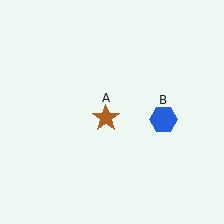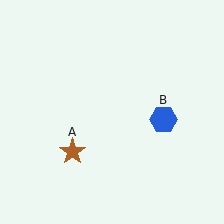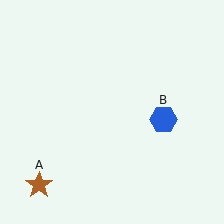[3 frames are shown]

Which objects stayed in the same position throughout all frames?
Blue hexagon (object B) remained stationary.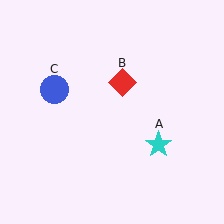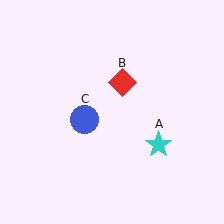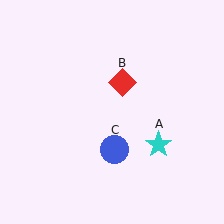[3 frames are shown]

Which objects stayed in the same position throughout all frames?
Cyan star (object A) and red diamond (object B) remained stationary.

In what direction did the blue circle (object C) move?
The blue circle (object C) moved down and to the right.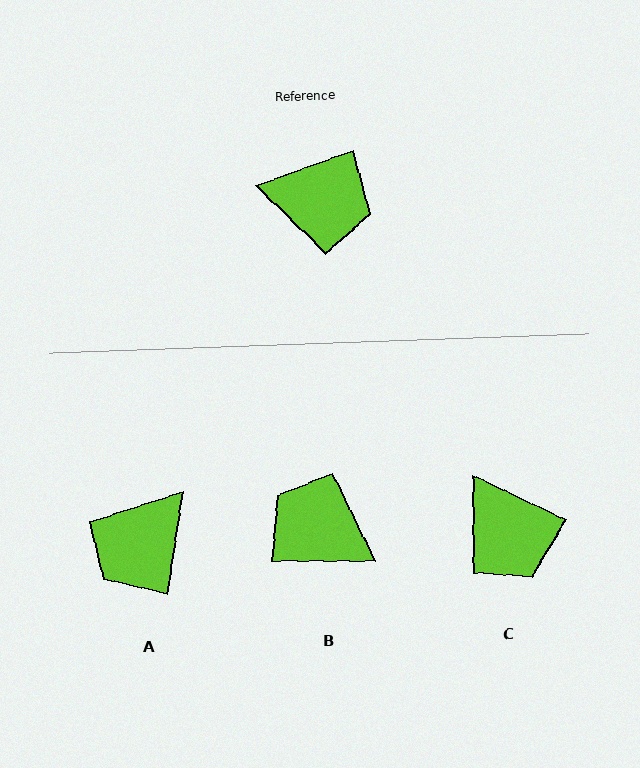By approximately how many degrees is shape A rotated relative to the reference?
Approximately 118 degrees clockwise.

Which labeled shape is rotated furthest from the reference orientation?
B, about 160 degrees away.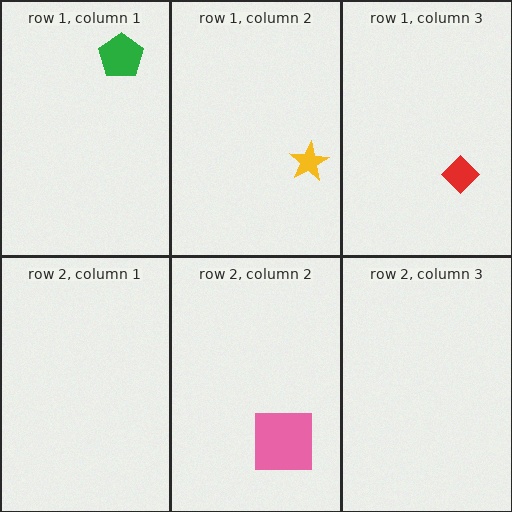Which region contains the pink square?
The row 2, column 2 region.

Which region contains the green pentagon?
The row 1, column 1 region.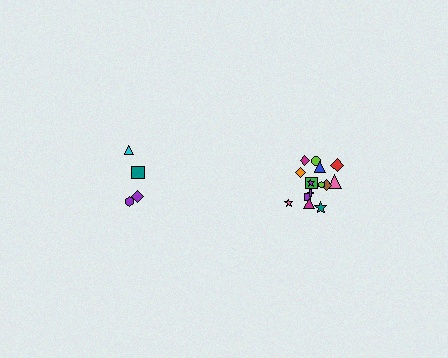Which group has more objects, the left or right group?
The right group.